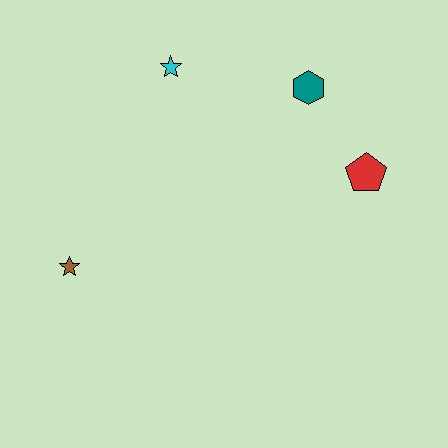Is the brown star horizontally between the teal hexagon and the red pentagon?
No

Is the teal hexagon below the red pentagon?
No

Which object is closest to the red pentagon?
The teal hexagon is closest to the red pentagon.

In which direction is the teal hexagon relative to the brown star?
The teal hexagon is to the right of the brown star.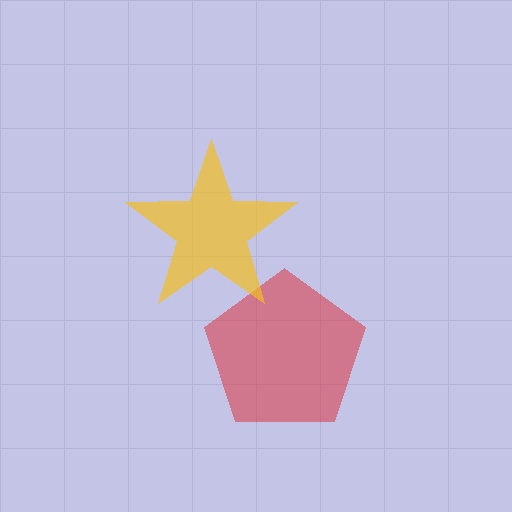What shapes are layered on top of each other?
The layered shapes are: a red pentagon, a yellow star.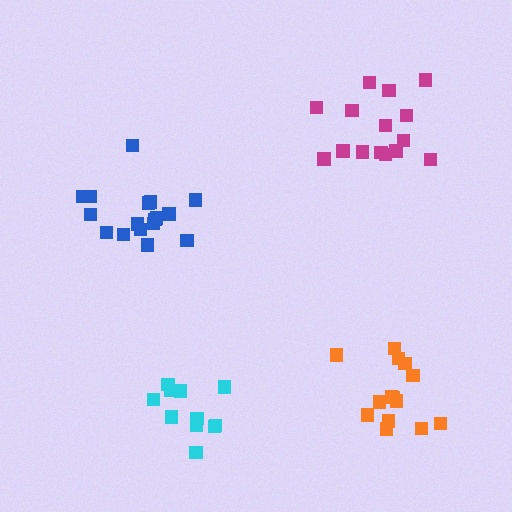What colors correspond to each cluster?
The clusters are colored: blue, magenta, orange, cyan.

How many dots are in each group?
Group 1: 17 dots, Group 2: 15 dots, Group 3: 14 dots, Group 4: 12 dots (58 total).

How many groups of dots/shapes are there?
There are 4 groups.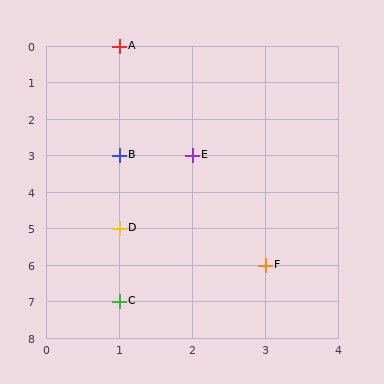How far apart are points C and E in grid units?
Points C and E are 1 column and 4 rows apart (about 4.1 grid units diagonally).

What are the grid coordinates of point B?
Point B is at grid coordinates (1, 3).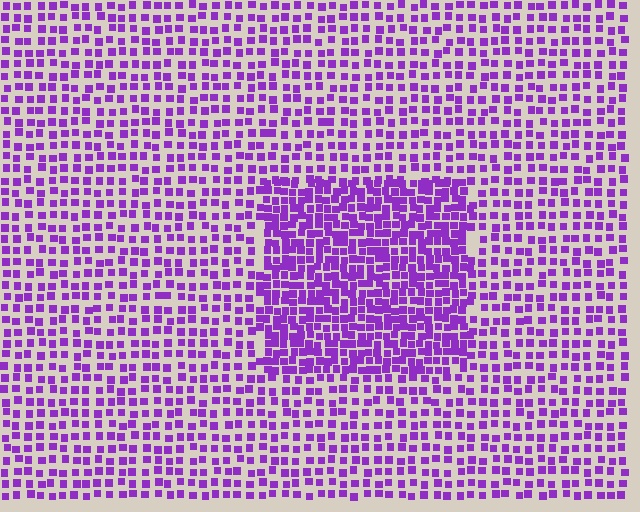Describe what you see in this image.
The image contains small purple elements arranged at two different densities. A rectangle-shaped region is visible where the elements are more densely packed than the surrounding area.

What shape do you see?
I see a rectangle.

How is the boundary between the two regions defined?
The boundary is defined by a change in element density (approximately 1.9x ratio). All elements are the same color, size, and shape.